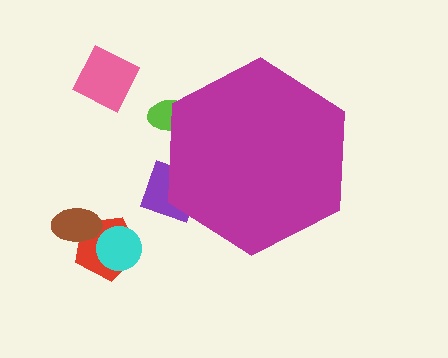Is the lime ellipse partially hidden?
Yes, the lime ellipse is partially hidden behind the magenta hexagon.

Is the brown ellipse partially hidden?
No, the brown ellipse is fully visible.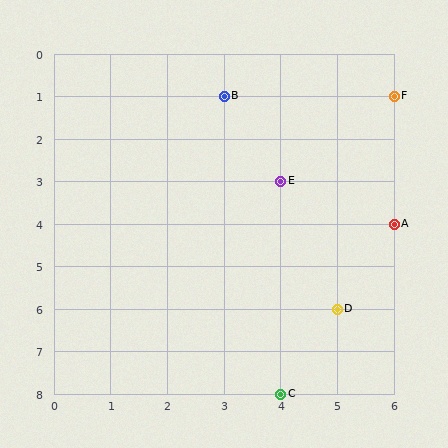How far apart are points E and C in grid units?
Points E and C are 5 rows apart.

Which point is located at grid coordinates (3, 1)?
Point B is at (3, 1).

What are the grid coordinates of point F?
Point F is at grid coordinates (6, 1).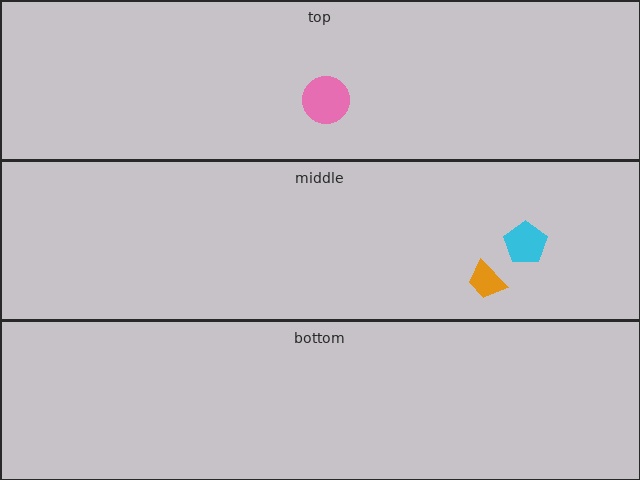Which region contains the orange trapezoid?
The middle region.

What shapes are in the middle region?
The orange trapezoid, the cyan pentagon.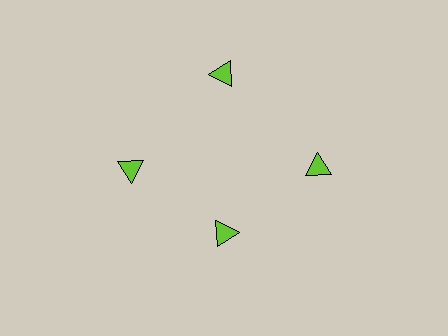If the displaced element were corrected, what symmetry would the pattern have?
It would have 4-fold rotational symmetry — the pattern would map onto itself every 90 degrees.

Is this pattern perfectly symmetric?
No. The 4 lime triangles are arranged in a ring, but one element near the 6 o'clock position is pulled inward toward the center, breaking the 4-fold rotational symmetry.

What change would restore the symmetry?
The symmetry would be restored by moving it outward, back onto the ring so that all 4 triangles sit at equal angles and equal distance from the center.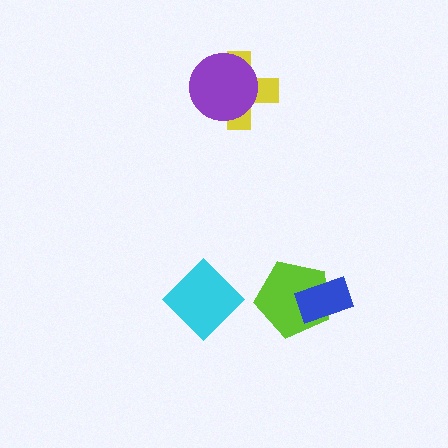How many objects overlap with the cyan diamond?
0 objects overlap with the cyan diamond.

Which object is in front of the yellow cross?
The purple circle is in front of the yellow cross.